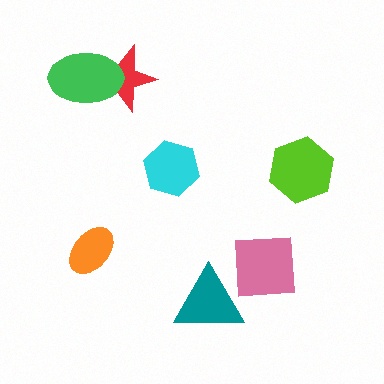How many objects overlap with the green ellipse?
1 object overlaps with the green ellipse.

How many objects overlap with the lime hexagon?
0 objects overlap with the lime hexagon.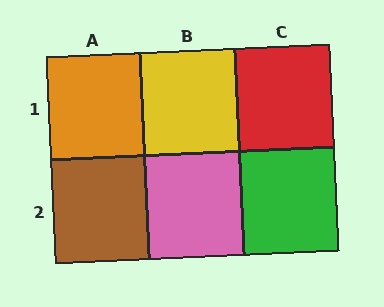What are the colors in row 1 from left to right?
Orange, yellow, red.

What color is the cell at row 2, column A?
Brown.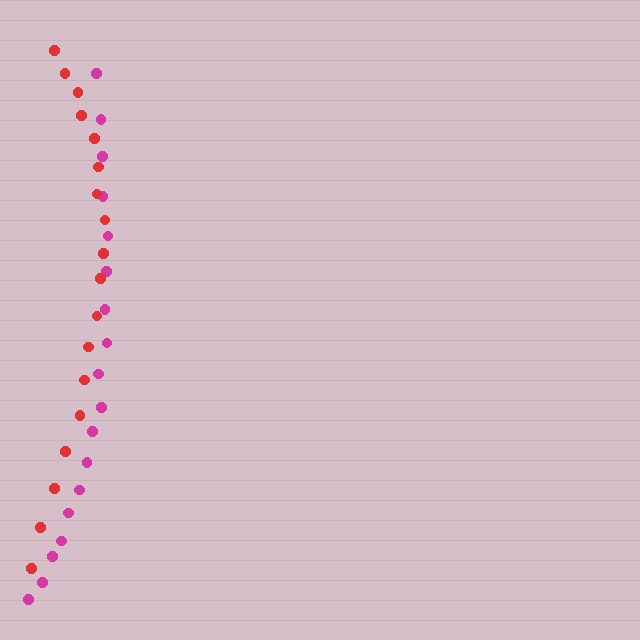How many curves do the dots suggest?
There are 2 distinct paths.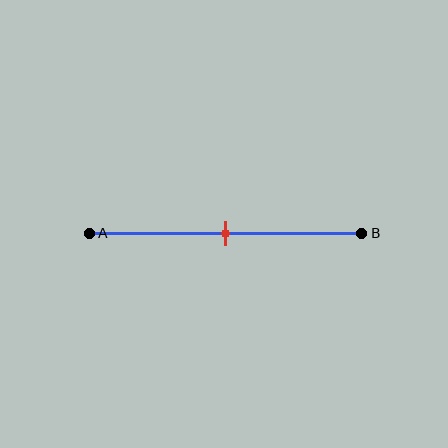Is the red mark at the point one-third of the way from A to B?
No, the mark is at about 50% from A, not at the 33% one-third point.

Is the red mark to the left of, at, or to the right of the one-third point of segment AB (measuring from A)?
The red mark is to the right of the one-third point of segment AB.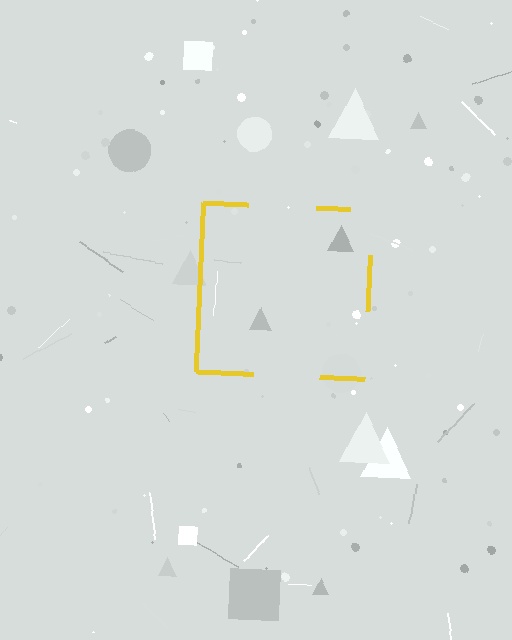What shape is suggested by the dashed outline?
The dashed outline suggests a square.